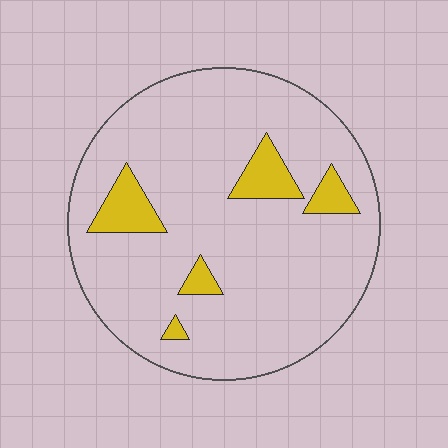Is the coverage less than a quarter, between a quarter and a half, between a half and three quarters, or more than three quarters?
Less than a quarter.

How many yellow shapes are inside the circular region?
5.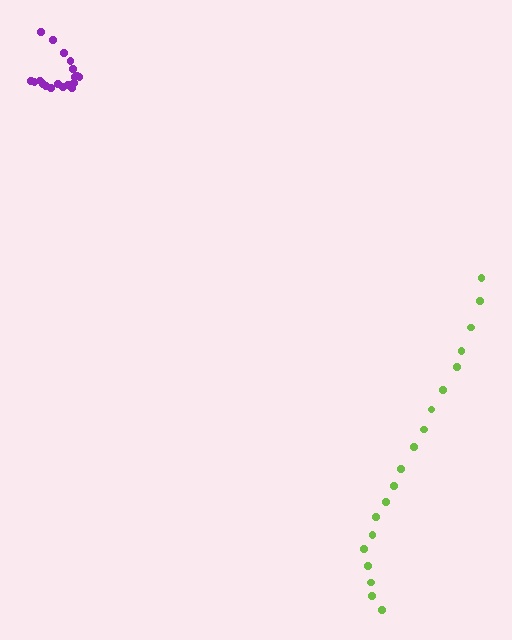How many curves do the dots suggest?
There are 2 distinct paths.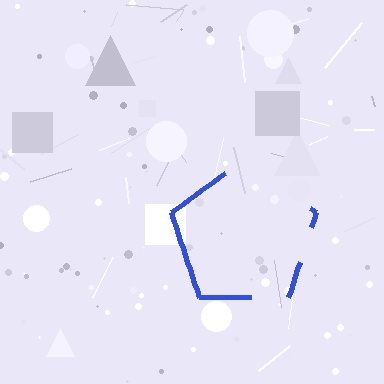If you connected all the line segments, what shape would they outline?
They would outline a pentagon.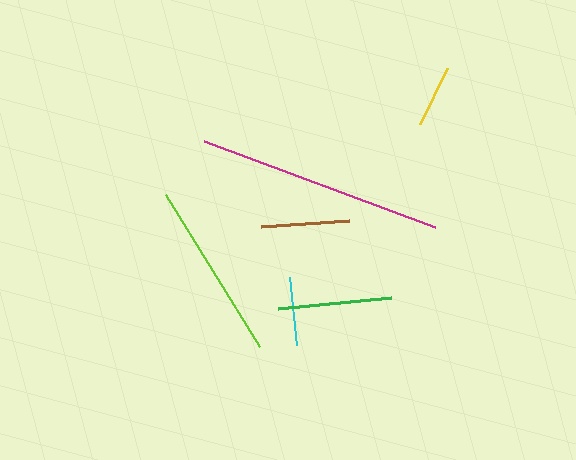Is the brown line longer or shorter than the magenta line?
The magenta line is longer than the brown line.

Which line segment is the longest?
The magenta line is the longest at approximately 246 pixels.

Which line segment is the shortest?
The yellow line is the shortest at approximately 61 pixels.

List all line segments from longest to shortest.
From longest to shortest: magenta, lime, green, brown, cyan, yellow.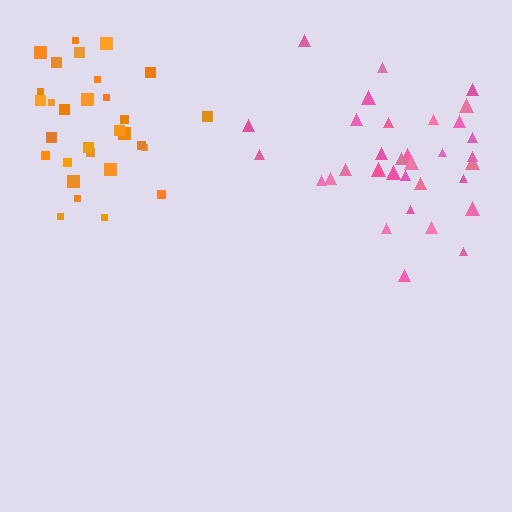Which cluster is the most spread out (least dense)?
Orange.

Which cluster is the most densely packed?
Pink.